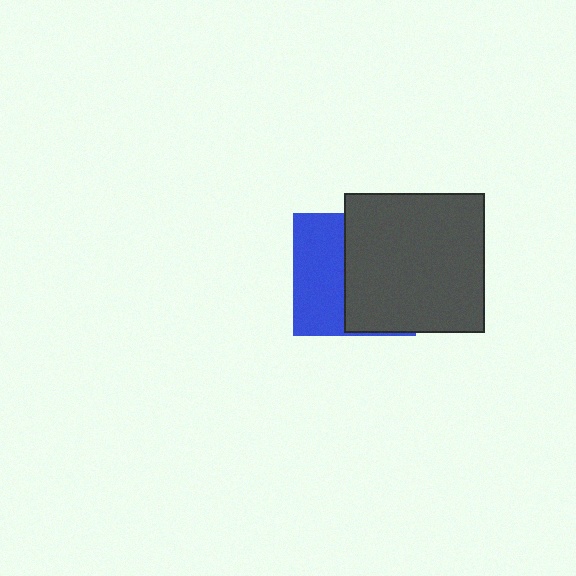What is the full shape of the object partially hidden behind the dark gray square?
The partially hidden object is a blue square.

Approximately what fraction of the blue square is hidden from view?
Roughly 58% of the blue square is hidden behind the dark gray square.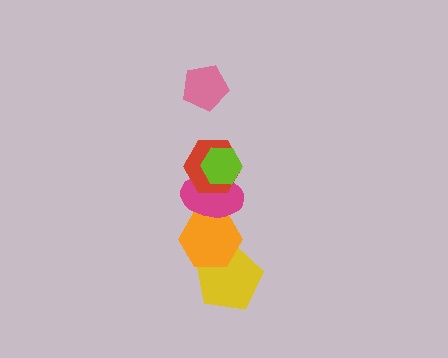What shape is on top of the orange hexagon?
The magenta ellipse is on top of the orange hexagon.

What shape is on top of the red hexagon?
The lime hexagon is on top of the red hexagon.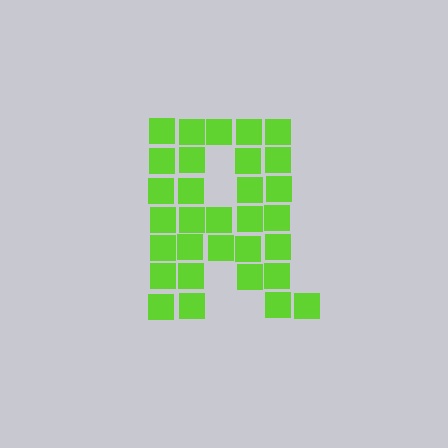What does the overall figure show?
The overall figure shows the letter R.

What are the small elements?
The small elements are squares.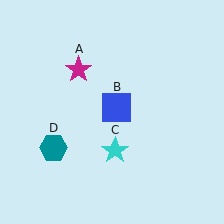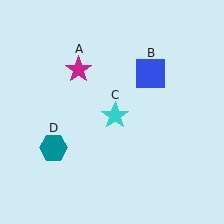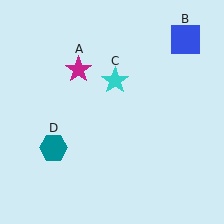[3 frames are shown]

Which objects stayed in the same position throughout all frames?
Magenta star (object A) and teal hexagon (object D) remained stationary.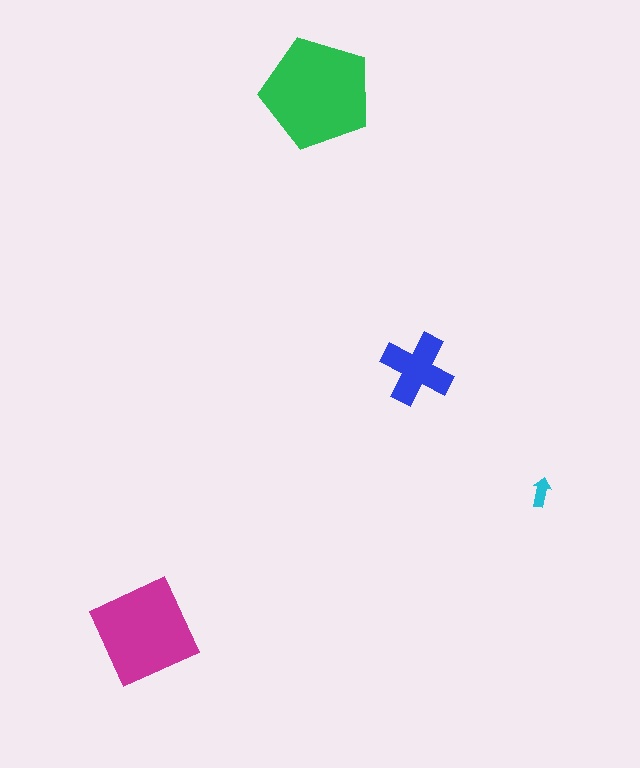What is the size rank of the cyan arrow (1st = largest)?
4th.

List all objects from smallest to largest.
The cyan arrow, the blue cross, the magenta diamond, the green pentagon.